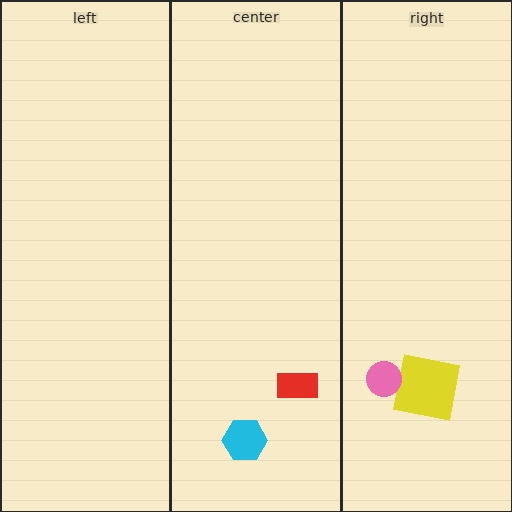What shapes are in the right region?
The yellow square, the pink circle.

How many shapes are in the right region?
2.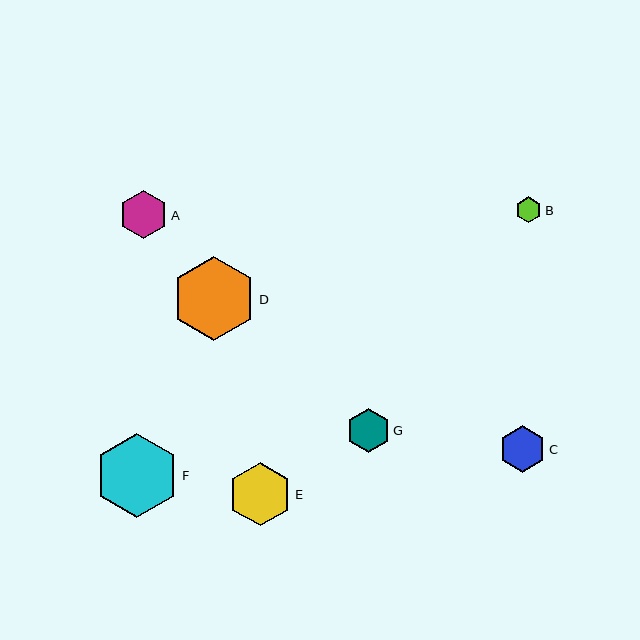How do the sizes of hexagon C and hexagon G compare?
Hexagon C and hexagon G are approximately the same size.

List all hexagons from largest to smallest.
From largest to smallest: F, D, E, A, C, G, B.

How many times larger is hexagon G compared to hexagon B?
Hexagon G is approximately 1.7 times the size of hexagon B.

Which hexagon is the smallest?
Hexagon B is the smallest with a size of approximately 26 pixels.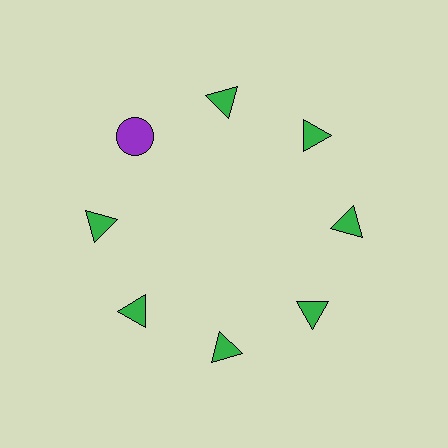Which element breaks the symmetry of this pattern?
The purple circle at roughly the 10 o'clock position breaks the symmetry. All other shapes are green triangles.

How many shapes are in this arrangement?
There are 8 shapes arranged in a ring pattern.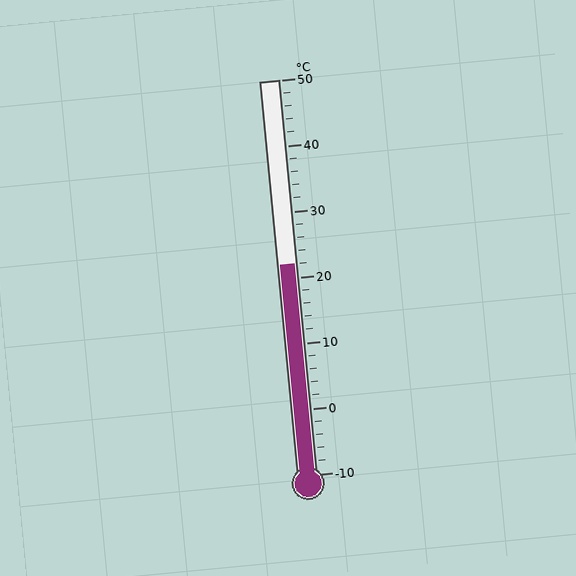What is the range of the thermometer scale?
The thermometer scale ranges from -10°C to 50°C.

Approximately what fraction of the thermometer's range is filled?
The thermometer is filled to approximately 55% of its range.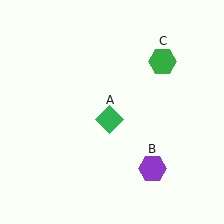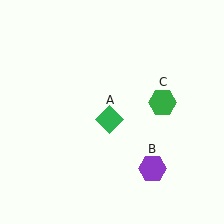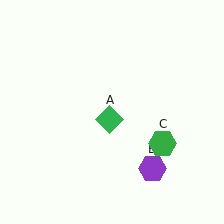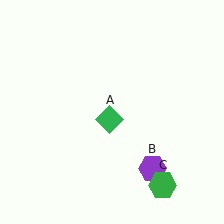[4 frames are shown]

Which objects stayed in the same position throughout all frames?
Green diamond (object A) and purple hexagon (object B) remained stationary.